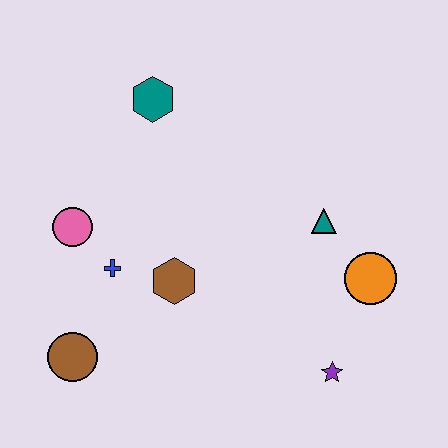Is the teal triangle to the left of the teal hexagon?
No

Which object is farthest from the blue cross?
The orange circle is farthest from the blue cross.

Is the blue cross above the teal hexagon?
No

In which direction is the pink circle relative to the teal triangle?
The pink circle is to the left of the teal triangle.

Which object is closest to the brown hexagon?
The blue cross is closest to the brown hexagon.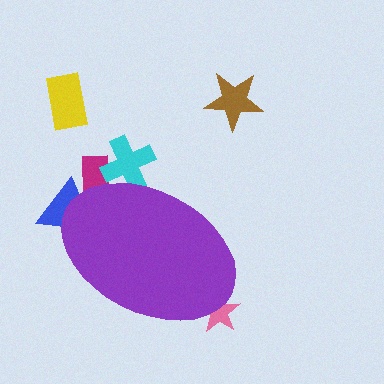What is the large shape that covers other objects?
A purple ellipse.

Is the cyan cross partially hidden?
Yes, the cyan cross is partially hidden behind the purple ellipse.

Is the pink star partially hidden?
Yes, the pink star is partially hidden behind the purple ellipse.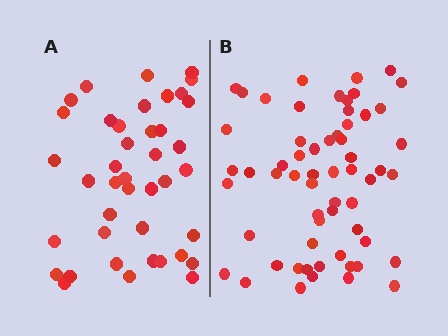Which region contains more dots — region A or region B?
Region B (the right region) has more dots.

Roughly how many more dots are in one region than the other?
Region B has approximately 20 more dots than region A.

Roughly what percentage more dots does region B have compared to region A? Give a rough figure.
About 45% more.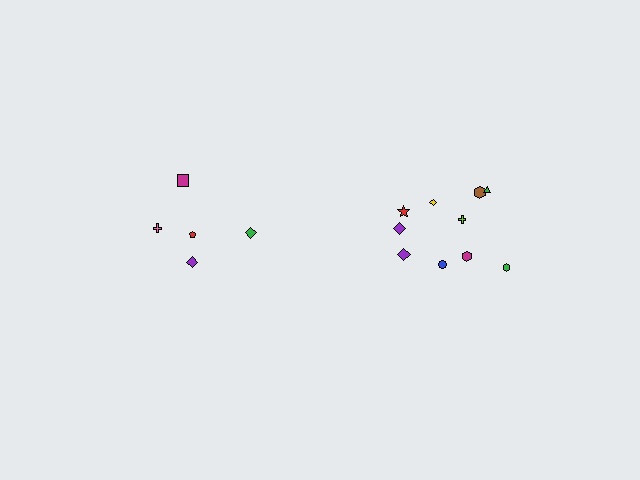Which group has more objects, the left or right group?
The right group.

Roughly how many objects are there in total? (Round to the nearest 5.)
Roughly 15 objects in total.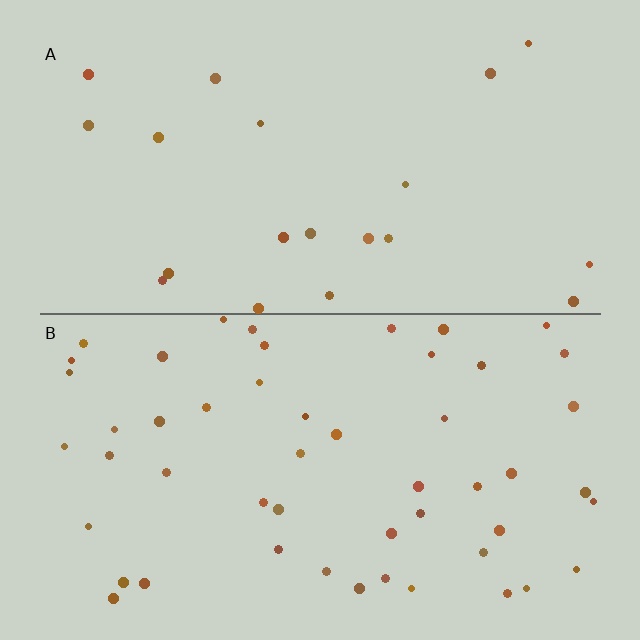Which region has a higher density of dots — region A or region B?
B (the bottom).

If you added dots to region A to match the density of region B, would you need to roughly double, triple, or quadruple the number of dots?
Approximately triple.